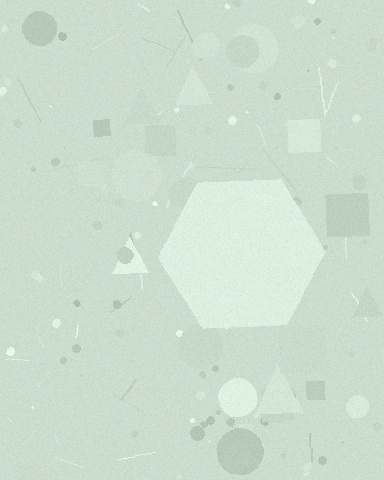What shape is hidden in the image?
A hexagon is hidden in the image.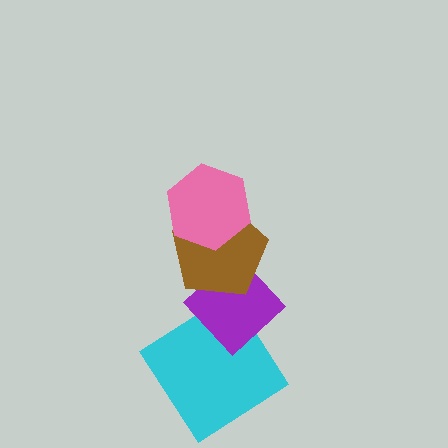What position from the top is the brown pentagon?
The brown pentagon is 2nd from the top.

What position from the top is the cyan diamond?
The cyan diamond is 4th from the top.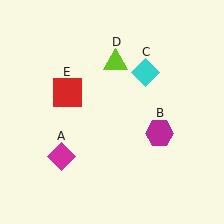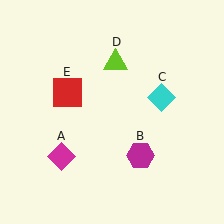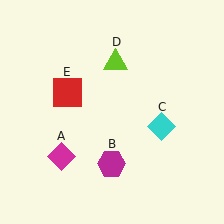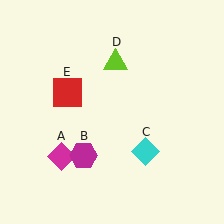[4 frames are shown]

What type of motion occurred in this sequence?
The magenta hexagon (object B), cyan diamond (object C) rotated clockwise around the center of the scene.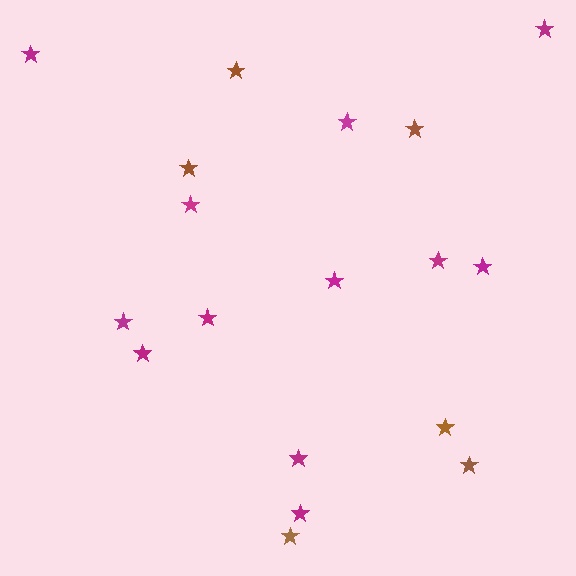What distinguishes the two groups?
There are 2 groups: one group of magenta stars (12) and one group of brown stars (6).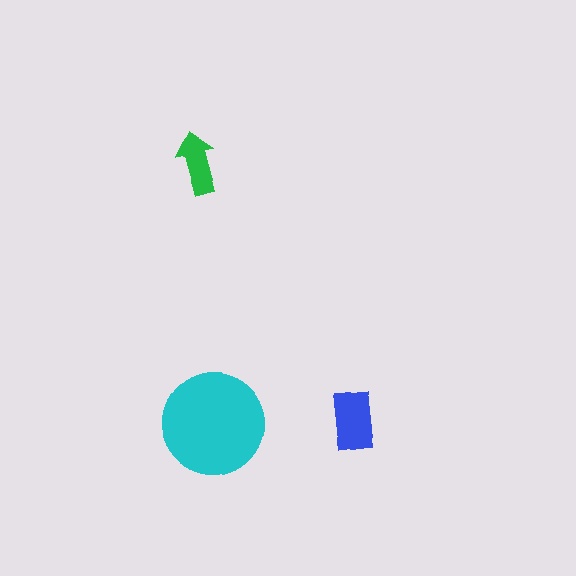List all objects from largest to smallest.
The cyan circle, the blue rectangle, the green arrow.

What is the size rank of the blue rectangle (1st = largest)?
2nd.